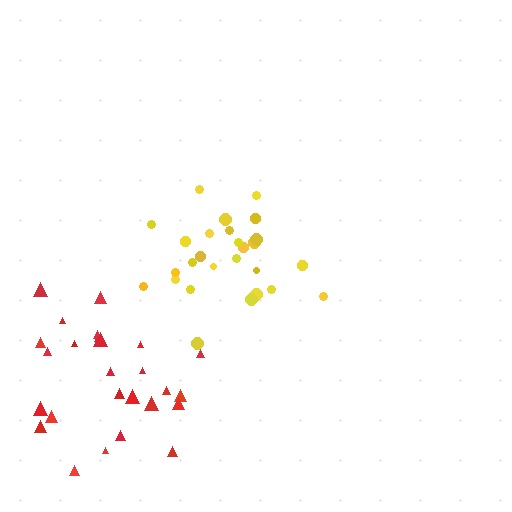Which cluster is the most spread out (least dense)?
Red.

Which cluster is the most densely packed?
Yellow.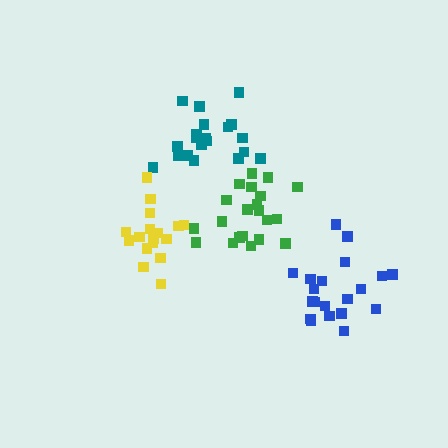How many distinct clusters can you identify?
There are 4 distinct clusters.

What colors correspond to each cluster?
The clusters are colored: teal, blue, green, yellow.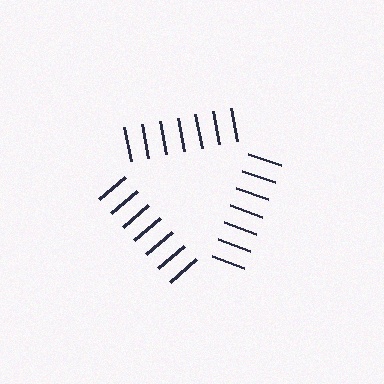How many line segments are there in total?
21 — 7 along each of the 3 edges.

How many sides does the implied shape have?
3 sides — the line-ends trace a triangle.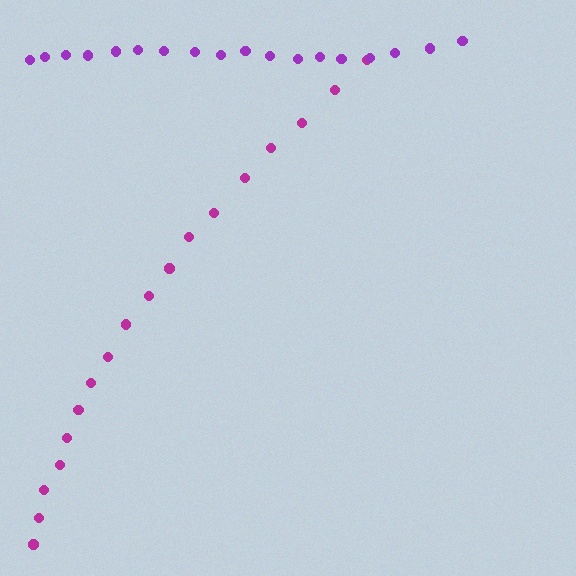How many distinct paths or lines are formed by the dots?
There are 2 distinct paths.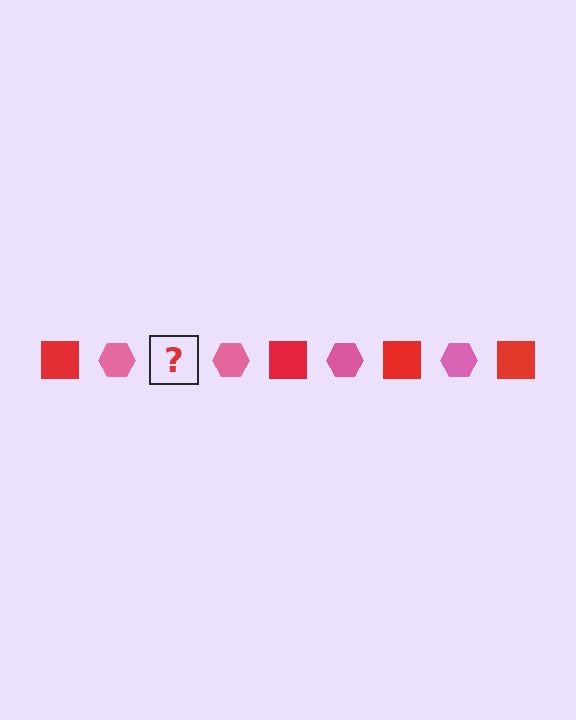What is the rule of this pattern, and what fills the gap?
The rule is that the pattern alternates between red square and pink hexagon. The gap should be filled with a red square.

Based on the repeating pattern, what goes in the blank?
The blank should be a red square.